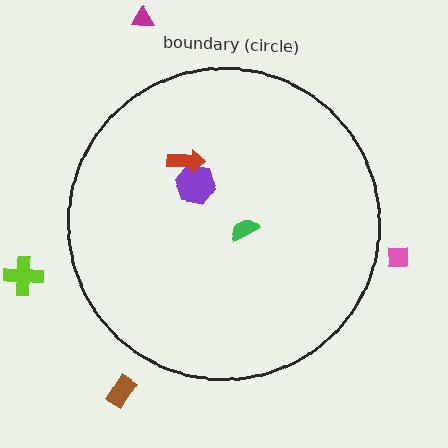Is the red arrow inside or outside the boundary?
Inside.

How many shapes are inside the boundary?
3 inside, 4 outside.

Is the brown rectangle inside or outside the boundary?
Outside.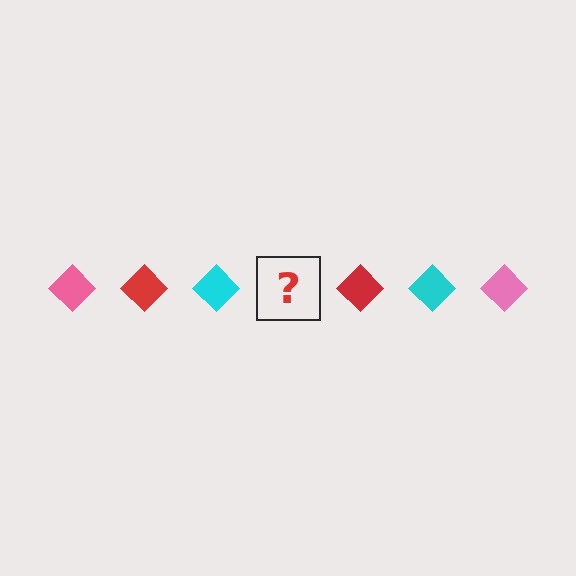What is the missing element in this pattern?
The missing element is a pink diamond.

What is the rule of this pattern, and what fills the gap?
The rule is that the pattern cycles through pink, red, cyan diamonds. The gap should be filled with a pink diamond.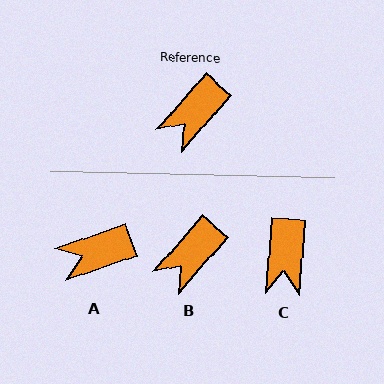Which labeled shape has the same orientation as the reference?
B.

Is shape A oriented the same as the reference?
No, it is off by about 30 degrees.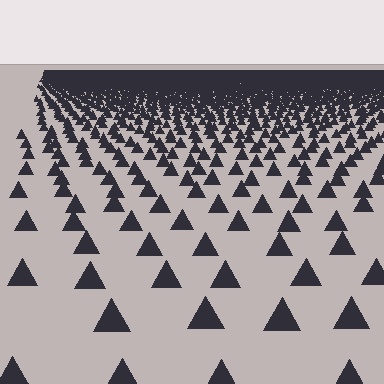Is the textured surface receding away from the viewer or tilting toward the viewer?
The surface is receding away from the viewer. Texture elements get smaller and denser toward the top.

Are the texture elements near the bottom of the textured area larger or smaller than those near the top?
Larger. Near the bottom, elements are closer to the viewer and appear at a bigger on-screen size.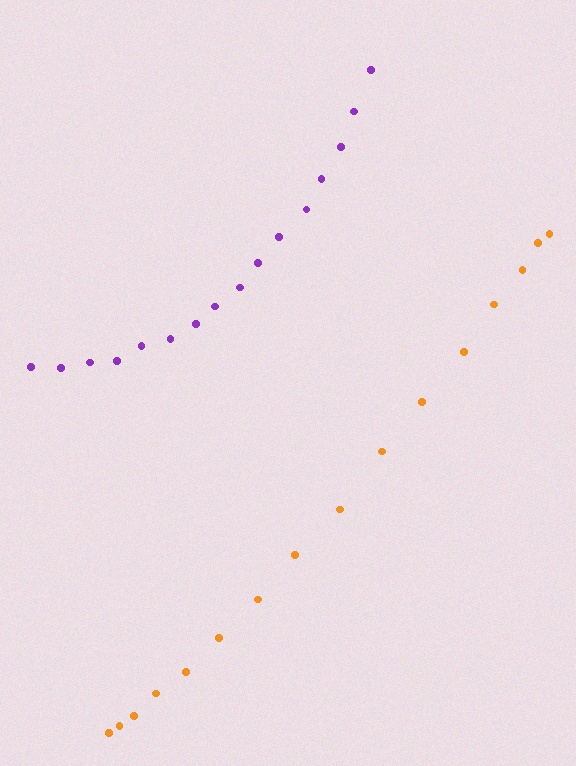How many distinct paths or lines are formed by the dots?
There are 2 distinct paths.